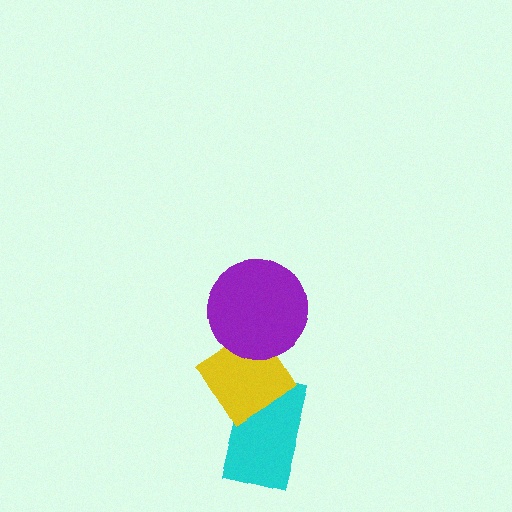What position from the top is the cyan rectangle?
The cyan rectangle is 3rd from the top.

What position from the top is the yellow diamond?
The yellow diamond is 2nd from the top.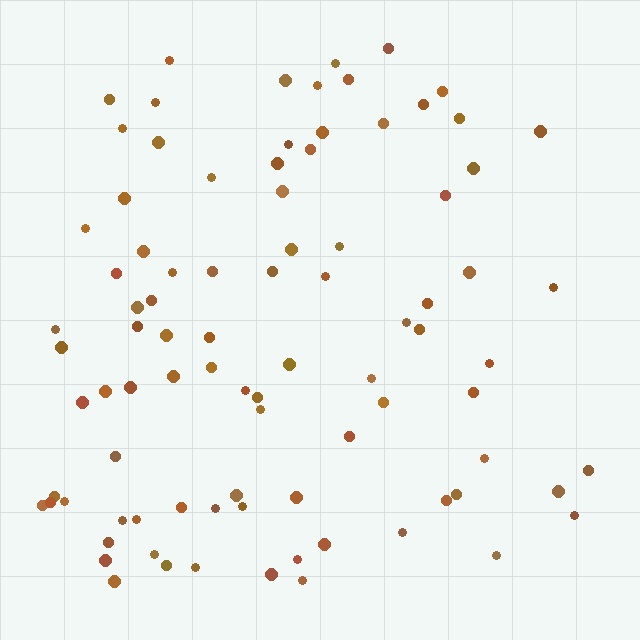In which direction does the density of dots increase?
From right to left, with the left side densest.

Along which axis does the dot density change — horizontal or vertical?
Horizontal.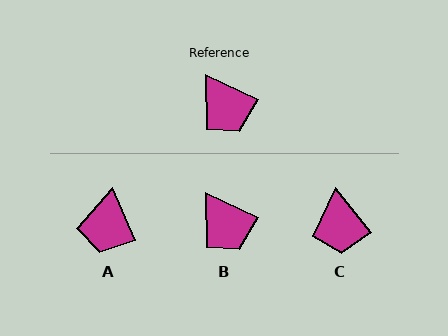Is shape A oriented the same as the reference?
No, it is off by about 42 degrees.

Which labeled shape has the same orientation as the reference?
B.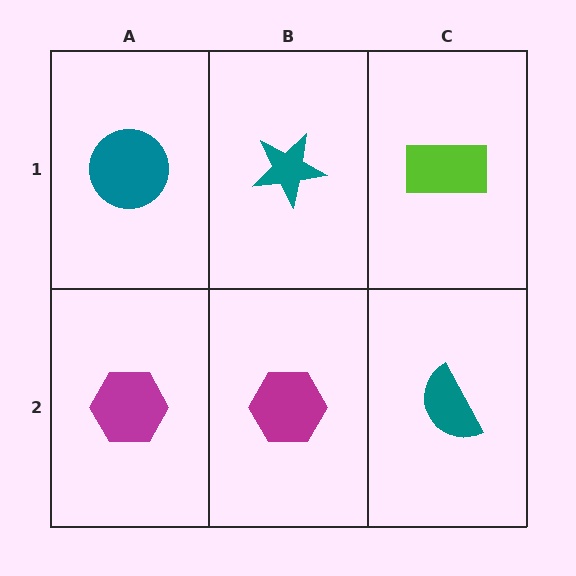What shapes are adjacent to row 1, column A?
A magenta hexagon (row 2, column A), a teal star (row 1, column B).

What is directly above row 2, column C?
A lime rectangle.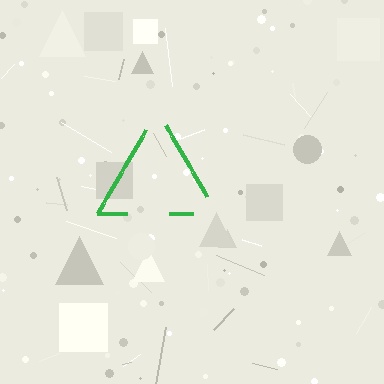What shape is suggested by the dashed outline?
The dashed outline suggests a triangle.